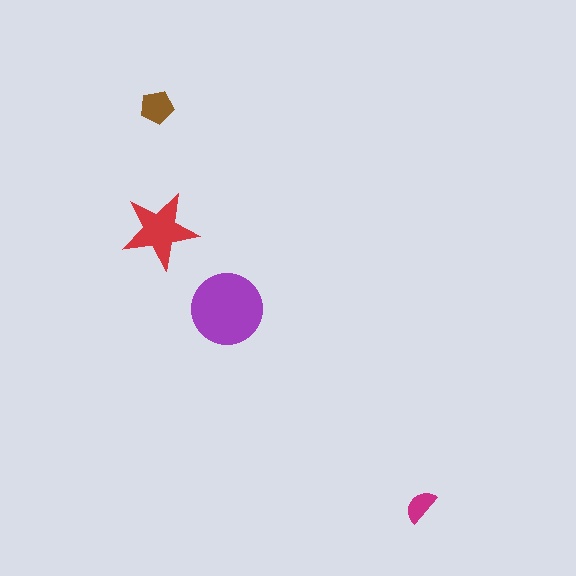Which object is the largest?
The purple circle.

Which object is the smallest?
The magenta semicircle.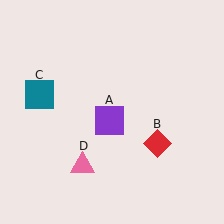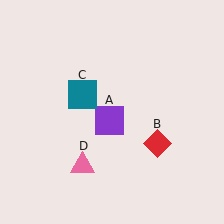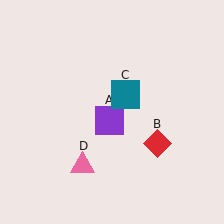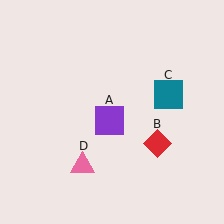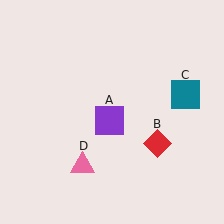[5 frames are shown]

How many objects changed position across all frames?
1 object changed position: teal square (object C).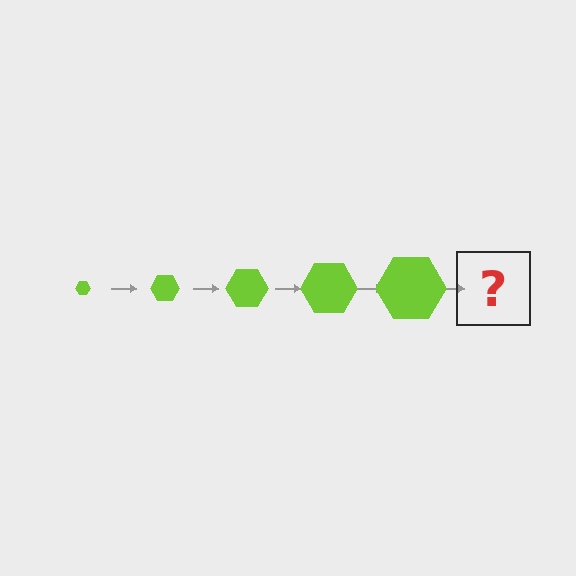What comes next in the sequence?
The next element should be a lime hexagon, larger than the previous one.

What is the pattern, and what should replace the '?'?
The pattern is that the hexagon gets progressively larger each step. The '?' should be a lime hexagon, larger than the previous one.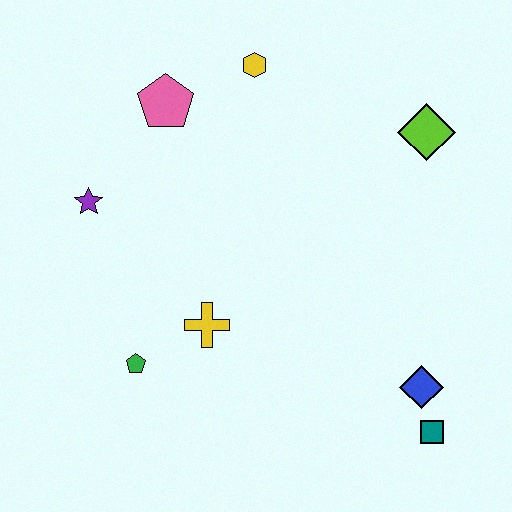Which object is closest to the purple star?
The pink pentagon is closest to the purple star.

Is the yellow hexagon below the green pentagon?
No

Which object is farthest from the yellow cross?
The lime diamond is farthest from the yellow cross.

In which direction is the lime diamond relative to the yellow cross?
The lime diamond is to the right of the yellow cross.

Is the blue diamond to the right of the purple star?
Yes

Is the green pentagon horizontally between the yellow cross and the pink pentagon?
No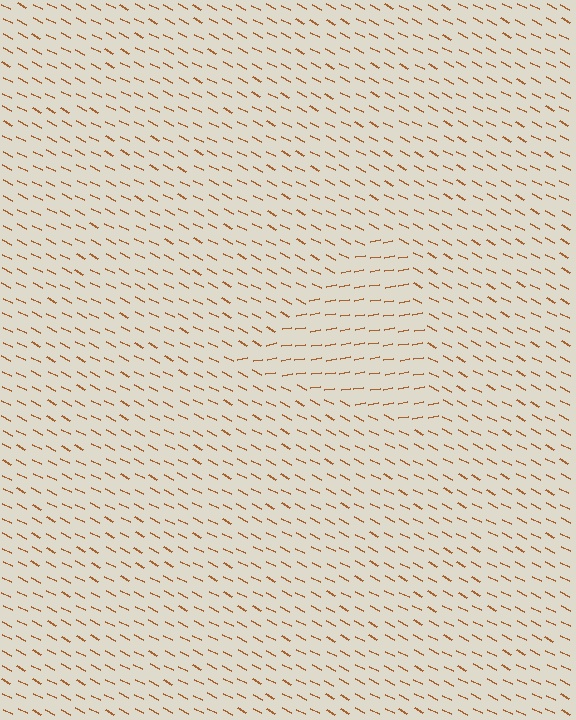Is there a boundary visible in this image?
Yes, there is a texture boundary formed by a change in line orientation.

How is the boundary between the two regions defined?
The boundary is defined purely by a change in line orientation (approximately 37 degrees difference). All lines are the same color and thickness.